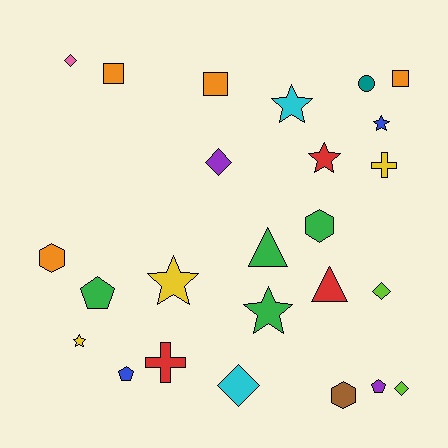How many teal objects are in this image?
There is 1 teal object.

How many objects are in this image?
There are 25 objects.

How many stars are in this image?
There are 6 stars.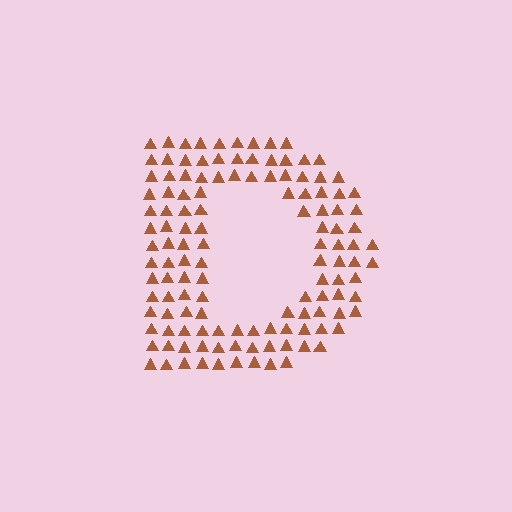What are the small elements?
The small elements are triangles.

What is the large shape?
The large shape is the letter D.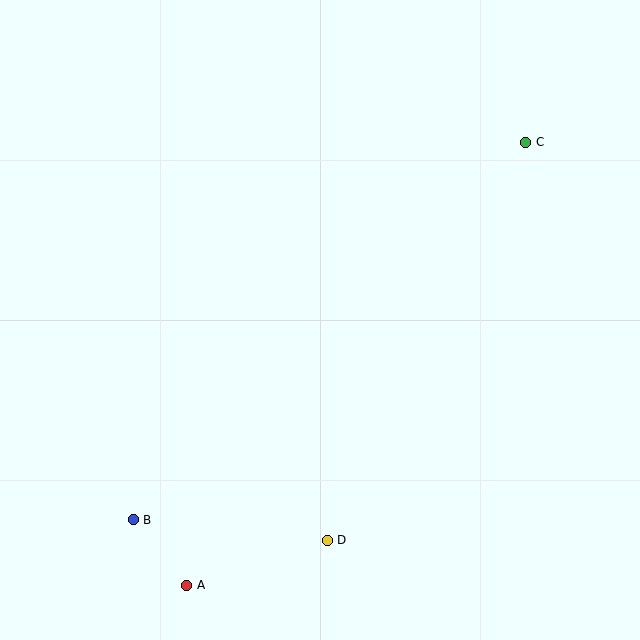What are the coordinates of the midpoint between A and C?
The midpoint between A and C is at (356, 364).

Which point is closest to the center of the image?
Point D at (327, 540) is closest to the center.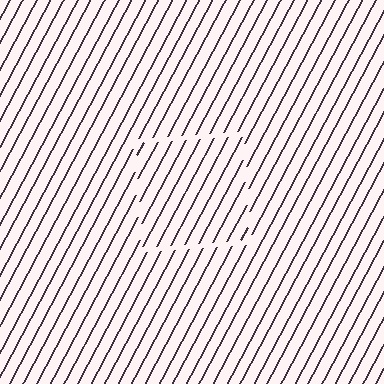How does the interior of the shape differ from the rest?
The interior of the shape contains the same grating, shifted by half a period — the contour is defined by the phase discontinuity where line-ends from the inner and outer gratings abut.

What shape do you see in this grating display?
An illusory square. The interior of the shape contains the same grating, shifted by half a period — the contour is defined by the phase discontinuity where line-ends from the inner and outer gratings abut.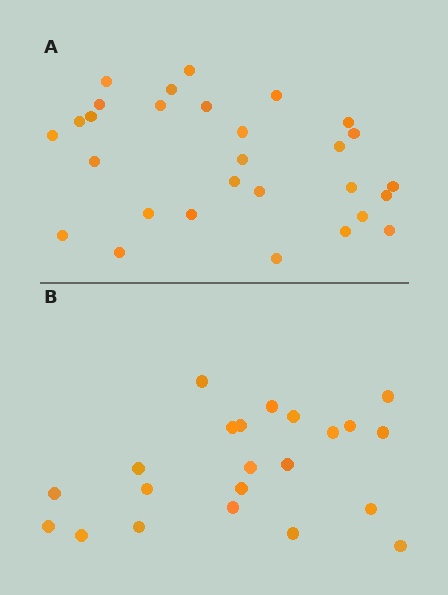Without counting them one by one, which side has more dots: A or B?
Region A (the top region) has more dots.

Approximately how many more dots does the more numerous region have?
Region A has roughly 8 or so more dots than region B.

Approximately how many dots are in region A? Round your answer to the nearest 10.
About 30 dots. (The exact count is 29, which rounds to 30.)